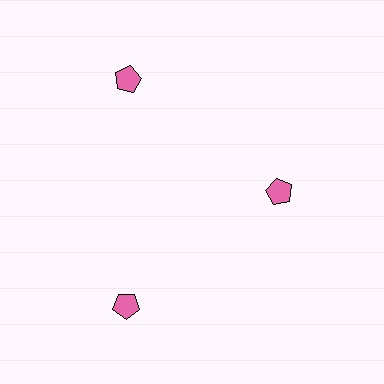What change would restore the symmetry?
The symmetry would be restored by moving it outward, back onto the ring so that all 3 pentagons sit at equal angles and equal distance from the center.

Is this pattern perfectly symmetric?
No. The 3 pink pentagons are arranged in a ring, but one element near the 3 o'clock position is pulled inward toward the center, breaking the 3-fold rotational symmetry.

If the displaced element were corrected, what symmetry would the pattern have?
It would have 3-fold rotational symmetry — the pattern would map onto itself every 120 degrees.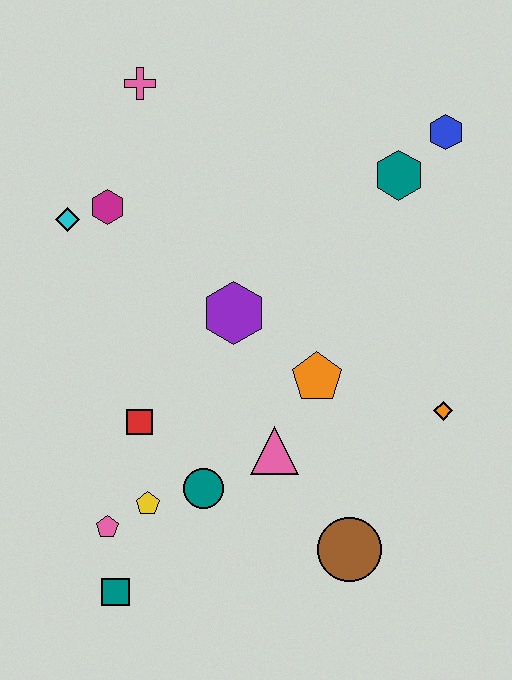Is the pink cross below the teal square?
No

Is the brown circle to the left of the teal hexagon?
Yes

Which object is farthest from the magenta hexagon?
The brown circle is farthest from the magenta hexagon.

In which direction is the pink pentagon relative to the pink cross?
The pink pentagon is below the pink cross.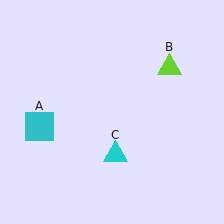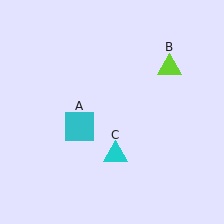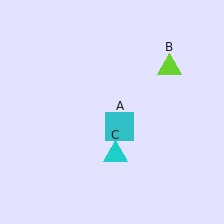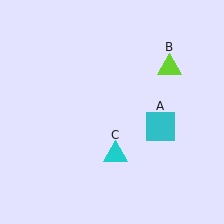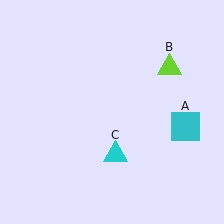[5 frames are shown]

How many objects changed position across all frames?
1 object changed position: cyan square (object A).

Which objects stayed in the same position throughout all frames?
Lime triangle (object B) and cyan triangle (object C) remained stationary.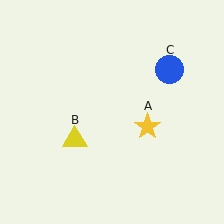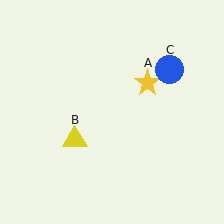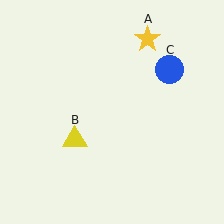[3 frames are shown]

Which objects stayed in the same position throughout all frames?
Yellow triangle (object B) and blue circle (object C) remained stationary.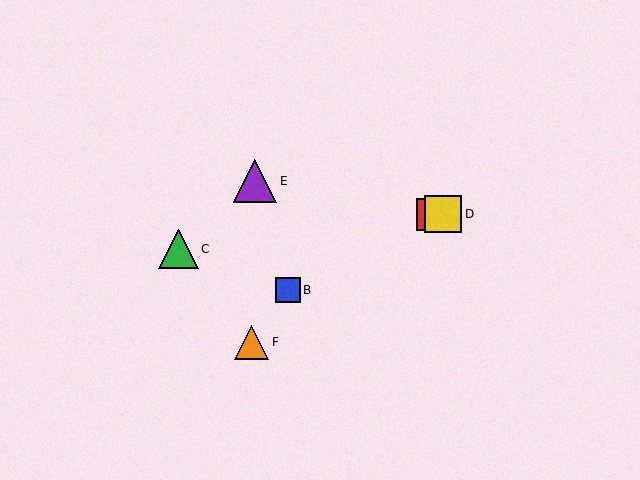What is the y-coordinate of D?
Object D is at y≈214.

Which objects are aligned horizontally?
Objects A, D are aligned horizontally.